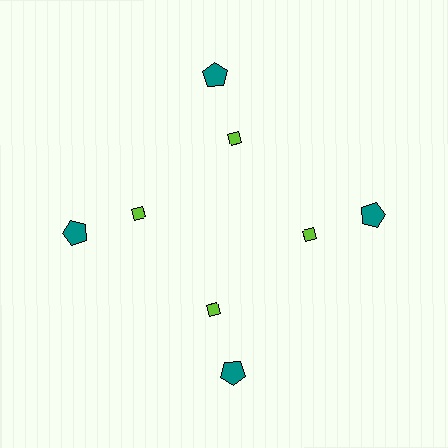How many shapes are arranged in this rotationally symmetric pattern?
There are 8 shapes, arranged in 4 groups of 2.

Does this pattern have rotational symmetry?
Yes, this pattern has 4-fold rotational symmetry. It looks the same after rotating 90 degrees around the center.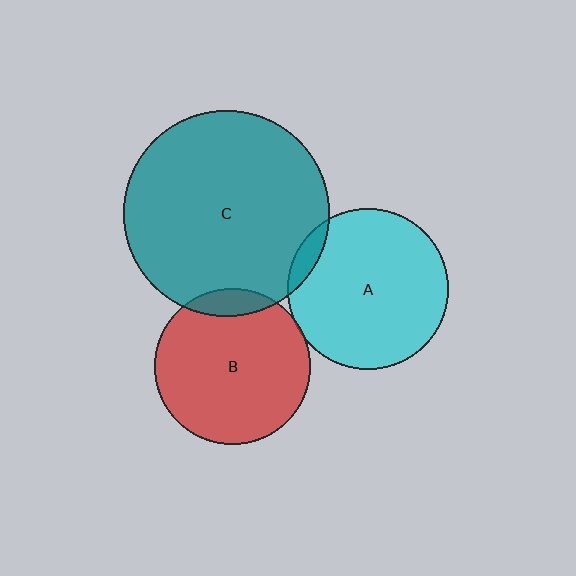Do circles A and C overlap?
Yes.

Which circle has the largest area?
Circle C (teal).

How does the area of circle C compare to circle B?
Approximately 1.7 times.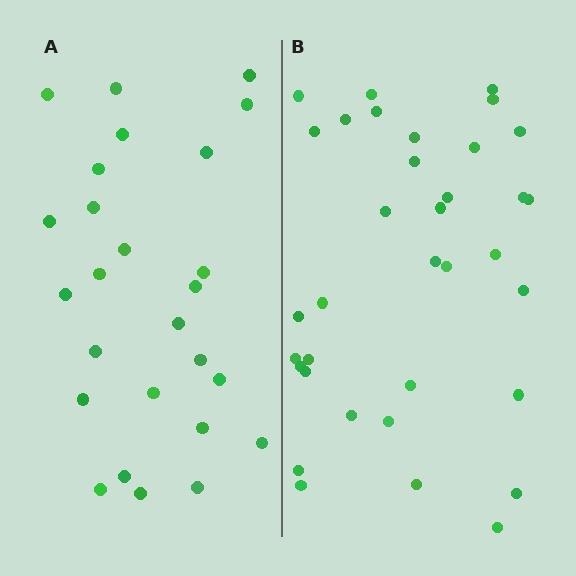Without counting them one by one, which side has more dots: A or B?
Region B (the right region) has more dots.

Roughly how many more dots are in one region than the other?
Region B has roughly 8 or so more dots than region A.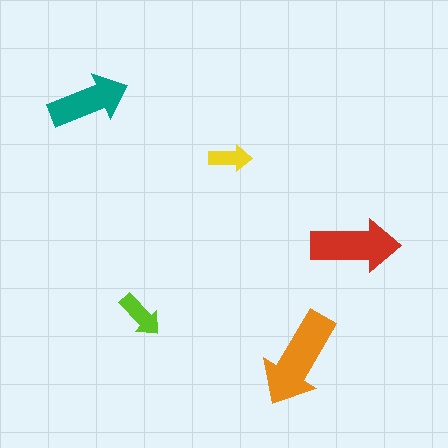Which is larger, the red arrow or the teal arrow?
The red one.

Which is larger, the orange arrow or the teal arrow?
The orange one.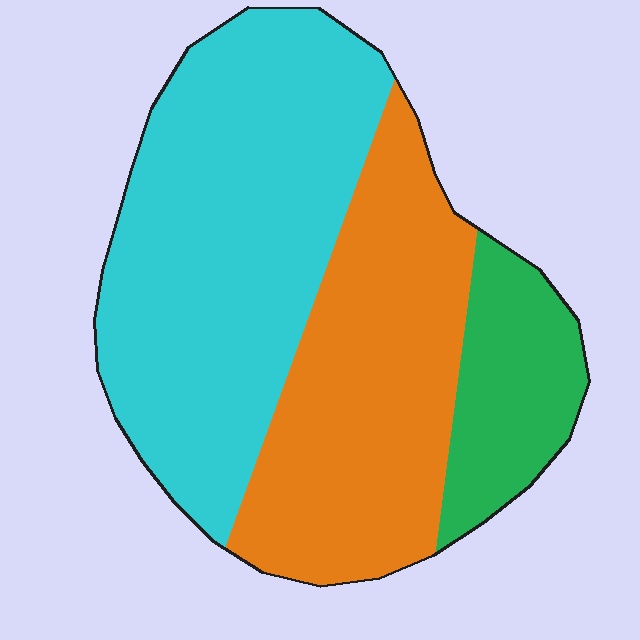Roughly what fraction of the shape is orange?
Orange covers roughly 35% of the shape.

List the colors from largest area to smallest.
From largest to smallest: cyan, orange, green.